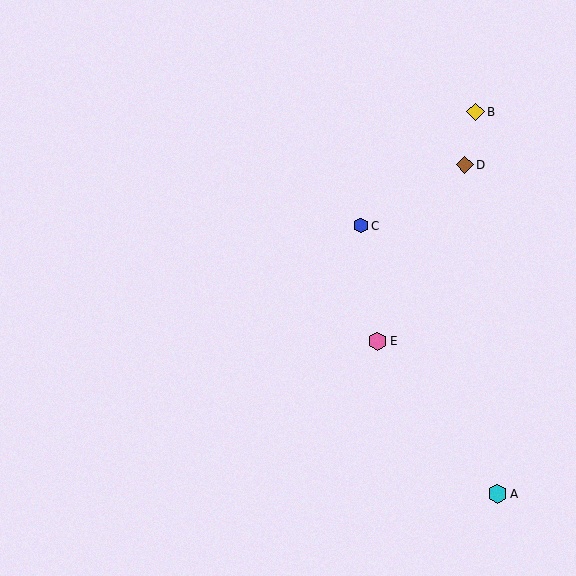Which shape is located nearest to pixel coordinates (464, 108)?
The yellow diamond (labeled B) at (476, 112) is nearest to that location.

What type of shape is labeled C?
Shape C is a blue hexagon.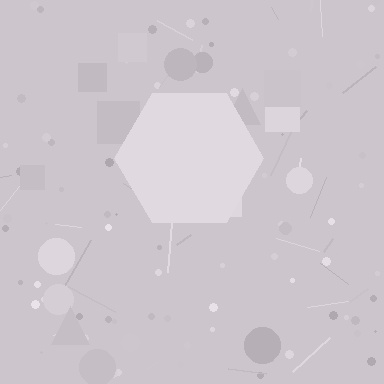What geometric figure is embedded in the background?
A hexagon is embedded in the background.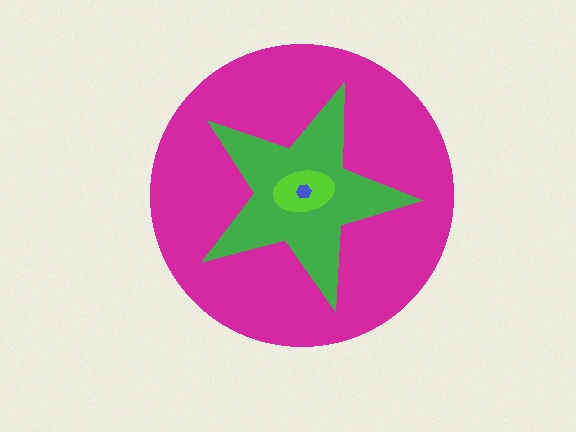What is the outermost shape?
The magenta circle.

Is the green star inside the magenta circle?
Yes.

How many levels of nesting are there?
4.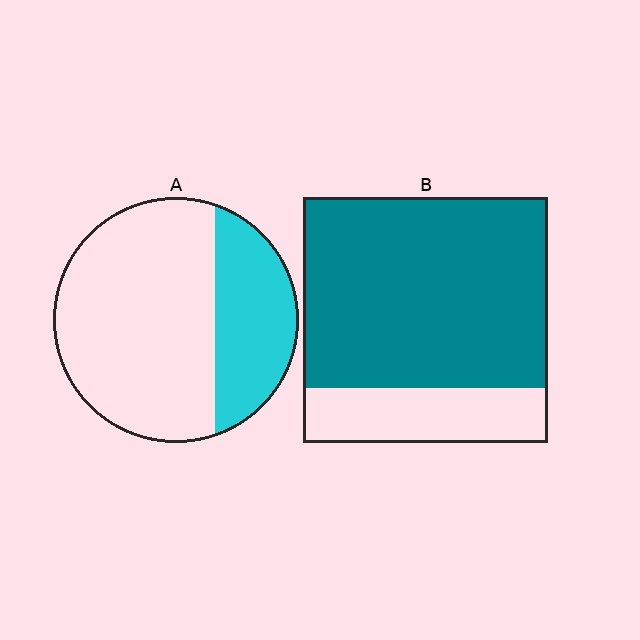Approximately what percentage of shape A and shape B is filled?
A is approximately 30% and B is approximately 80%.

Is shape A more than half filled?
No.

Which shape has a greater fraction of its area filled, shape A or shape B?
Shape B.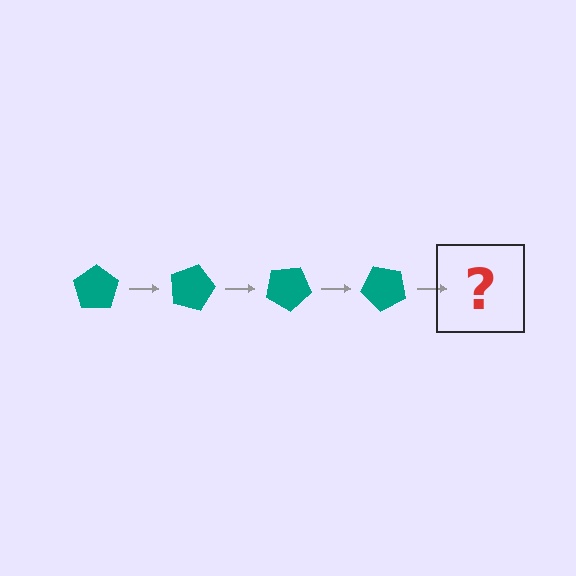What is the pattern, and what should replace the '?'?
The pattern is that the pentagon rotates 15 degrees each step. The '?' should be a teal pentagon rotated 60 degrees.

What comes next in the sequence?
The next element should be a teal pentagon rotated 60 degrees.